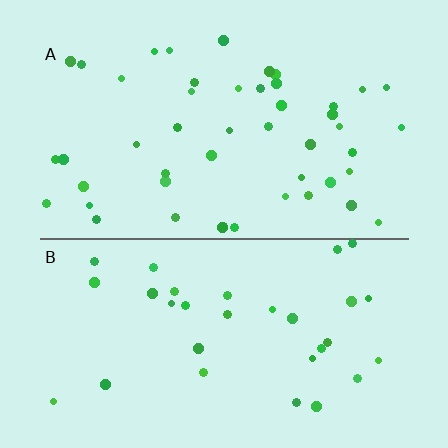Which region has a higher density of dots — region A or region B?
A (the top).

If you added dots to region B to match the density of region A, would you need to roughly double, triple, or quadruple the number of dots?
Approximately double.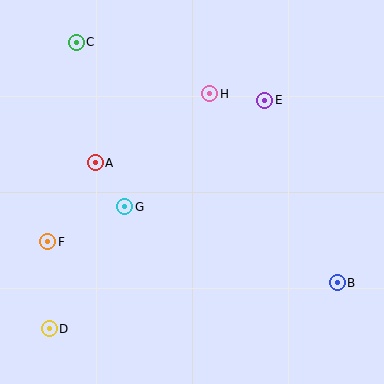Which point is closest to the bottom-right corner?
Point B is closest to the bottom-right corner.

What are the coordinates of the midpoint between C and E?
The midpoint between C and E is at (170, 71).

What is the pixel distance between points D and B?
The distance between D and B is 292 pixels.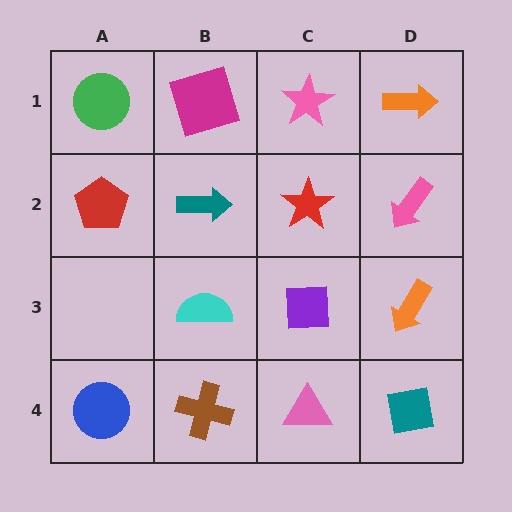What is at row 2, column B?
A teal arrow.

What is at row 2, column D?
A pink arrow.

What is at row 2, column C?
A red star.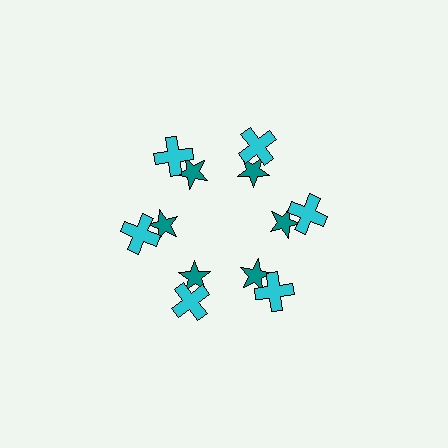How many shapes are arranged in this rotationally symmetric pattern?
There are 12 shapes, arranged in 6 groups of 2.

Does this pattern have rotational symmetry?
Yes, this pattern has 6-fold rotational symmetry. It looks the same after rotating 60 degrees around the center.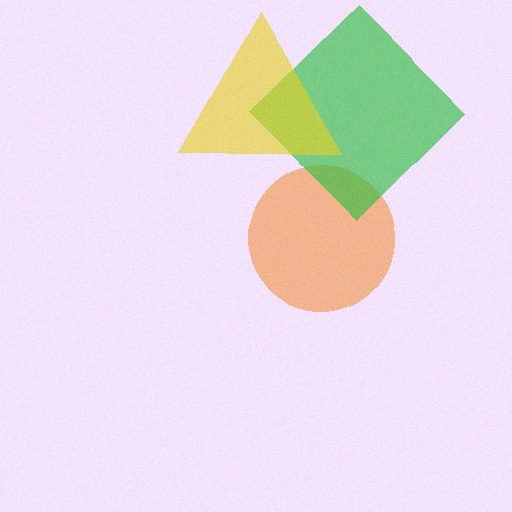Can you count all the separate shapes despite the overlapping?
Yes, there are 3 separate shapes.